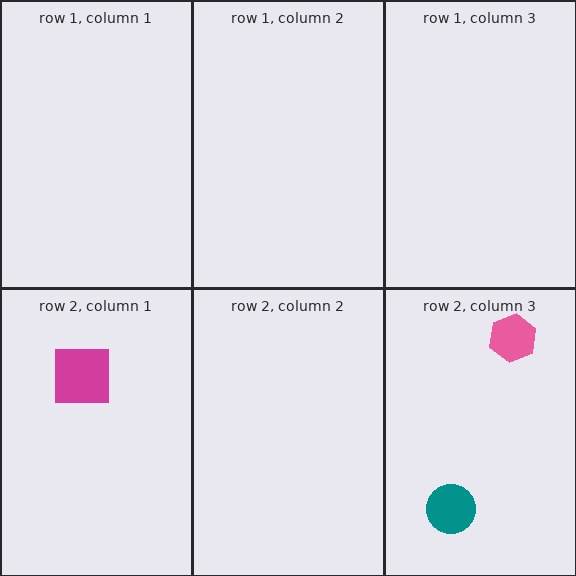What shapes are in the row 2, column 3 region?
The pink hexagon, the teal circle.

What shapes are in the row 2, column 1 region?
The magenta square.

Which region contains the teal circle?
The row 2, column 3 region.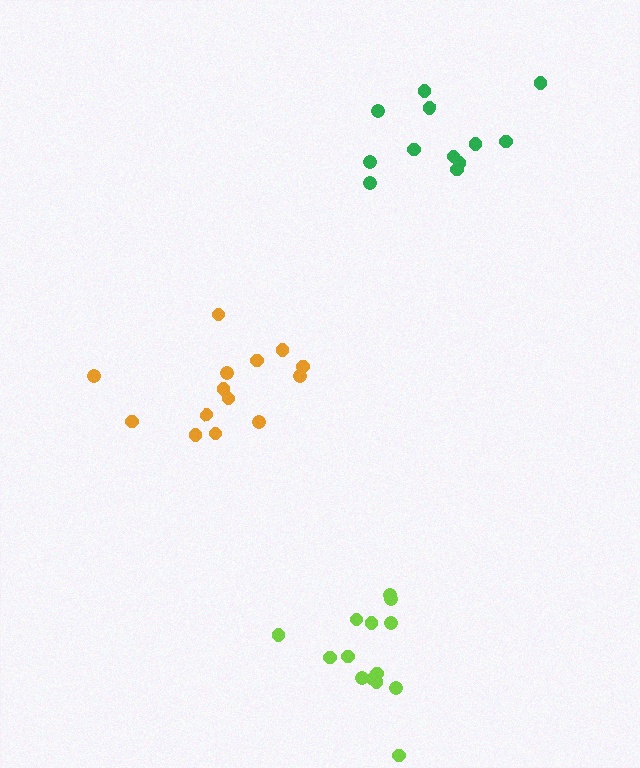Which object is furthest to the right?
The green cluster is rightmost.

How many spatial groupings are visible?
There are 3 spatial groupings.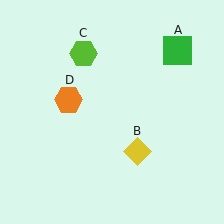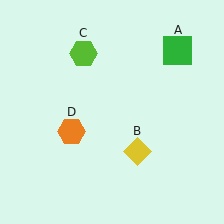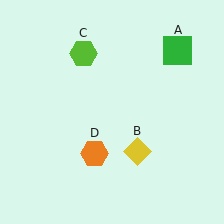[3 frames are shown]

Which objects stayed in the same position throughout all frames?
Green square (object A) and yellow diamond (object B) and lime hexagon (object C) remained stationary.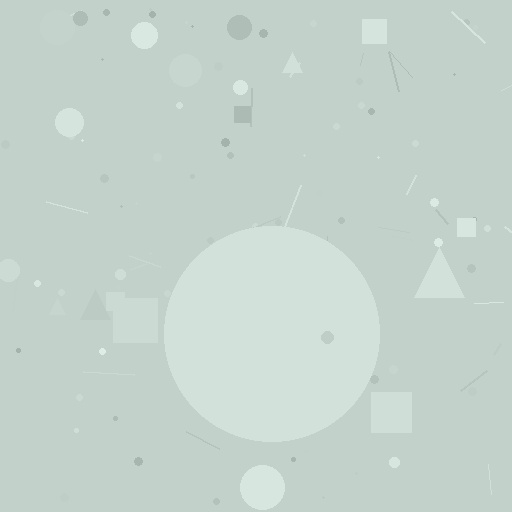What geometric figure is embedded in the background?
A circle is embedded in the background.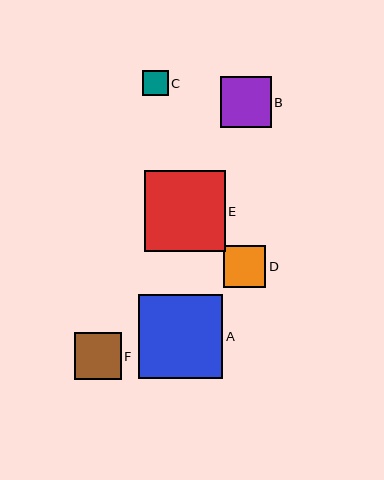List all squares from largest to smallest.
From largest to smallest: A, E, B, F, D, C.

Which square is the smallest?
Square C is the smallest with a size of approximately 25 pixels.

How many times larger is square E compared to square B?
Square E is approximately 1.6 times the size of square B.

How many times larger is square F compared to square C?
Square F is approximately 1.9 times the size of square C.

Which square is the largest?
Square A is the largest with a size of approximately 84 pixels.